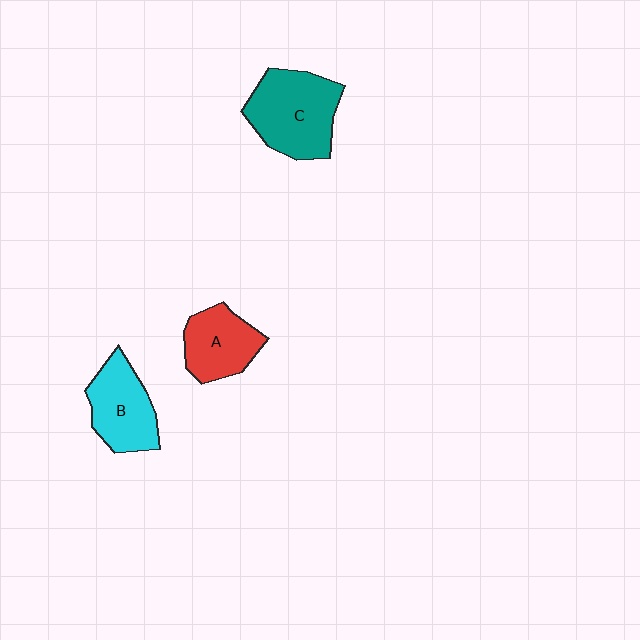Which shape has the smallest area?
Shape A (red).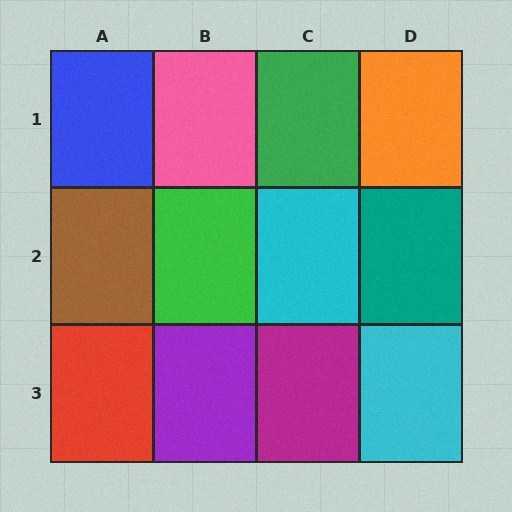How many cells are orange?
1 cell is orange.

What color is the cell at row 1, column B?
Pink.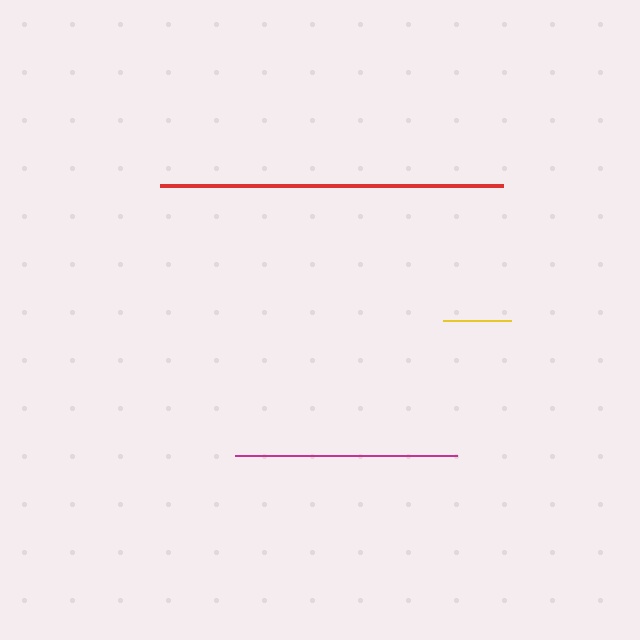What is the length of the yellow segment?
The yellow segment is approximately 68 pixels long.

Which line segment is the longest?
The red line is the longest at approximately 344 pixels.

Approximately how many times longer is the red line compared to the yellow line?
The red line is approximately 5.0 times the length of the yellow line.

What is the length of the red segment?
The red segment is approximately 344 pixels long.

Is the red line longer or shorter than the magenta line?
The red line is longer than the magenta line.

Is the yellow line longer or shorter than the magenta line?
The magenta line is longer than the yellow line.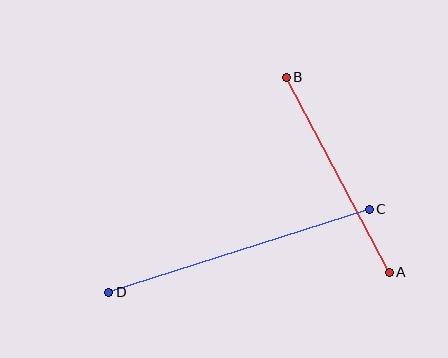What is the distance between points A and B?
The distance is approximately 220 pixels.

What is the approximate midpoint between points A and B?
The midpoint is at approximately (338, 175) pixels.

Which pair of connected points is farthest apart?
Points C and D are farthest apart.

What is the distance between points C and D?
The distance is approximately 273 pixels.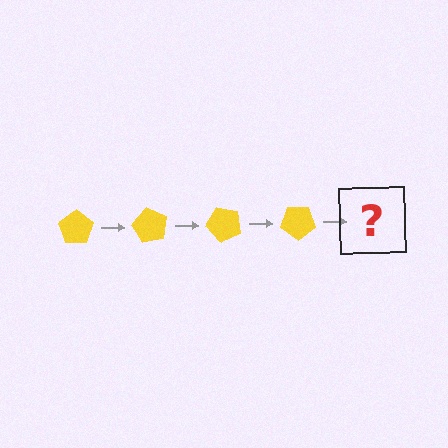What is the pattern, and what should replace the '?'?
The pattern is that the pentagon rotates 60 degrees each step. The '?' should be a yellow pentagon rotated 240 degrees.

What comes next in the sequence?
The next element should be a yellow pentagon rotated 240 degrees.